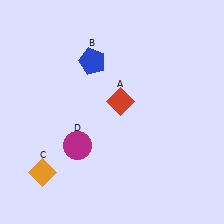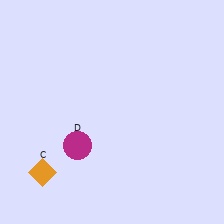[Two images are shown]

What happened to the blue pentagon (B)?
The blue pentagon (B) was removed in Image 2. It was in the top-left area of Image 1.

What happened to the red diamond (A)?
The red diamond (A) was removed in Image 2. It was in the top-right area of Image 1.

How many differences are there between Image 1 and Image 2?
There are 2 differences between the two images.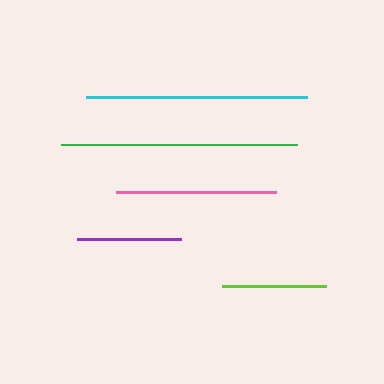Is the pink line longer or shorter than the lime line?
The pink line is longer than the lime line.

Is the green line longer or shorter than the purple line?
The green line is longer than the purple line.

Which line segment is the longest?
The green line is the longest at approximately 236 pixels.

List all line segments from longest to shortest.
From longest to shortest: green, cyan, pink, lime, purple.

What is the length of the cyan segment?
The cyan segment is approximately 222 pixels long.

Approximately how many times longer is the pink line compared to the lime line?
The pink line is approximately 1.5 times the length of the lime line.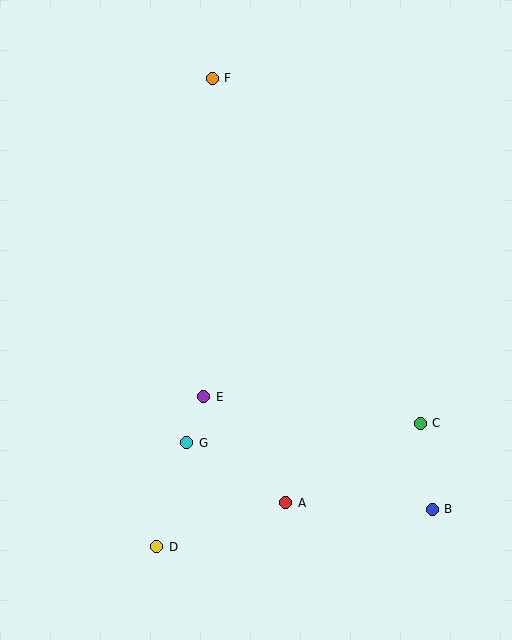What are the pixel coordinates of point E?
Point E is at (204, 397).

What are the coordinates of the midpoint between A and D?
The midpoint between A and D is at (221, 525).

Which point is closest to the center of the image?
Point E at (204, 397) is closest to the center.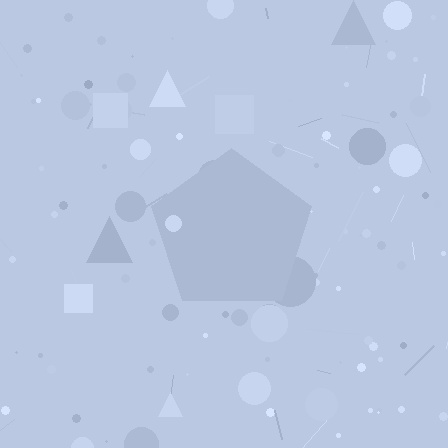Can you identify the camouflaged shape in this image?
The camouflaged shape is a pentagon.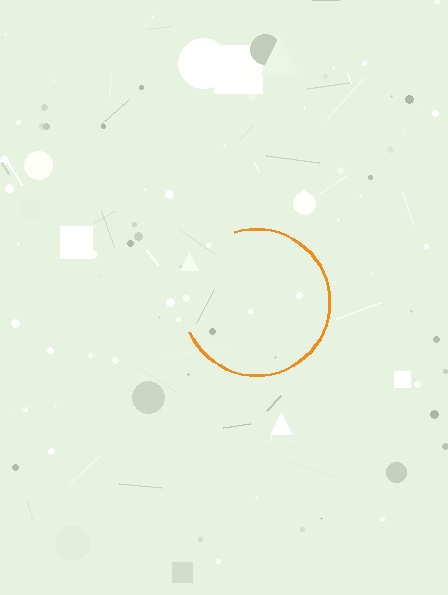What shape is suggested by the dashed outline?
The dashed outline suggests a circle.